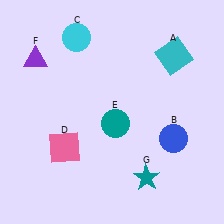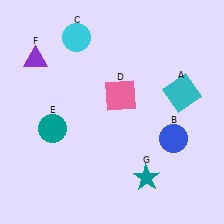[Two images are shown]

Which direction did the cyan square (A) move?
The cyan square (A) moved down.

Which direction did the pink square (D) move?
The pink square (D) moved right.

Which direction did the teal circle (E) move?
The teal circle (E) moved left.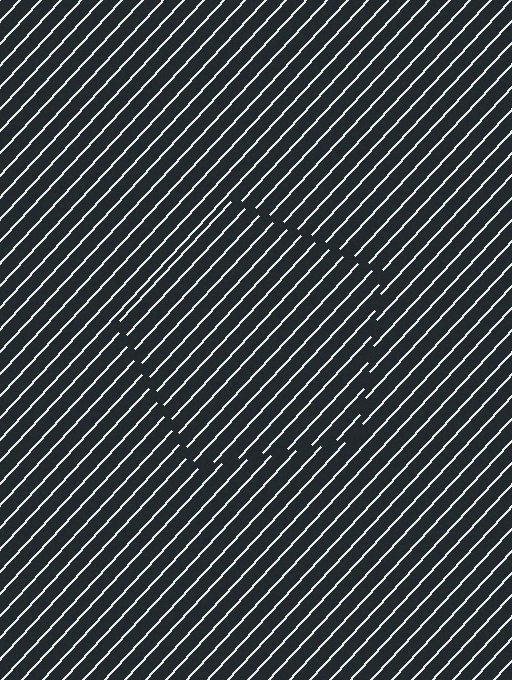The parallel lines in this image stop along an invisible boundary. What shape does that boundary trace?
An illusory pentagon. The interior of the shape contains the same grating, shifted by half a period — the contour is defined by the phase discontinuity where line-ends from the inner and outer gratings abut.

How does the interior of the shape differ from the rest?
The interior of the shape contains the same grating, shifted by half a period — the contour is defined by the phase discontinuity where line-ends from the inner and outer gratings abut.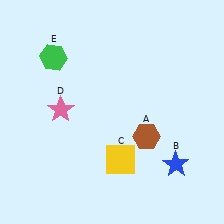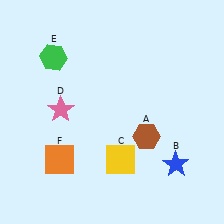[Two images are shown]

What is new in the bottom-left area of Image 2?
An orange square (F) was added in the bottom-left area of Image 2.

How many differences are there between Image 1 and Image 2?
There is 1 difference between the two images.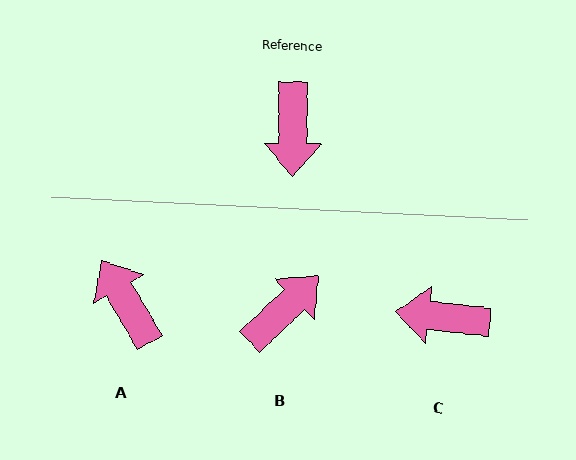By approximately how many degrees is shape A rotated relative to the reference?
Approximately 150 degrees clockwise.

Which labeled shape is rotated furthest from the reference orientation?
A, about 150 degrees away.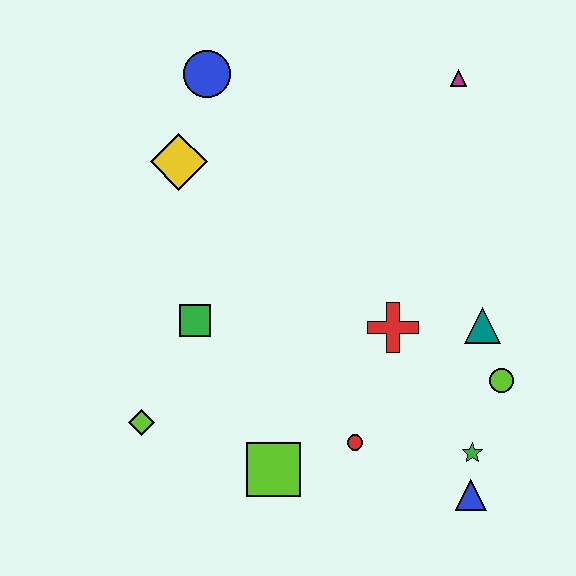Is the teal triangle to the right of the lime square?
Yes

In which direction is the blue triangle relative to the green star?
The blue triangle is below the green star.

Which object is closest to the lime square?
The red circle is closest to the lime square.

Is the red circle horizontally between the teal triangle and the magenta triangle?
No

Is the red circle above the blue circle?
No